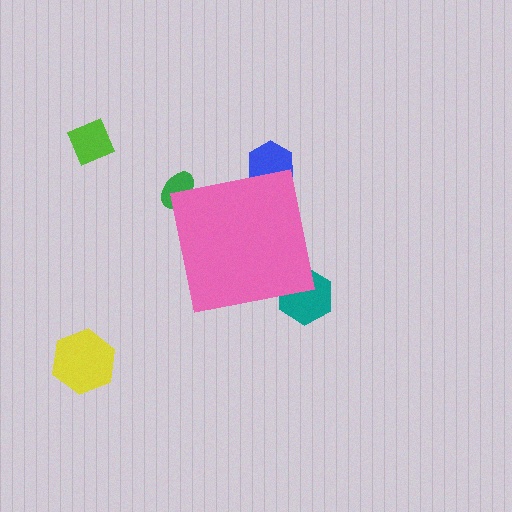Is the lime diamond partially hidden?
No, the lime diamond is fully visible.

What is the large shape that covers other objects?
A pink square.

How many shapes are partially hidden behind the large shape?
3 shapes are partially hidden.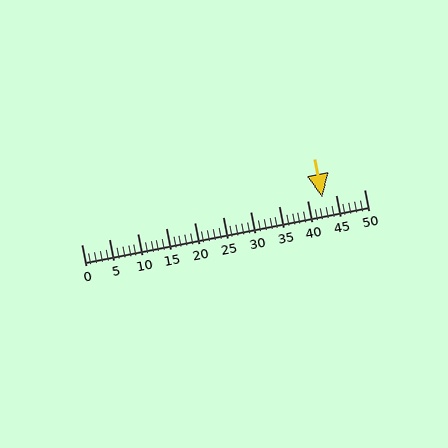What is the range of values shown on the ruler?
The ruler shows values from 0 to 50.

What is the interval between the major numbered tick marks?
The major tick marks are spaced 5 units apart.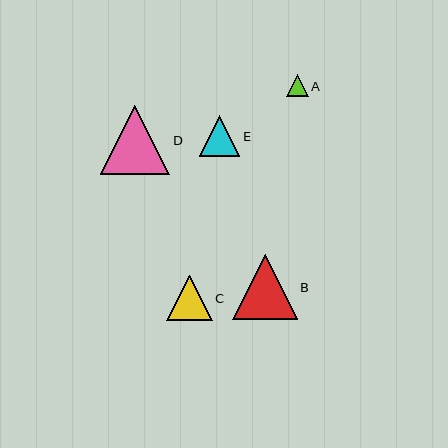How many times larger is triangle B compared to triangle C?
Triangle B is approximately 1.4 times the size of triangle C.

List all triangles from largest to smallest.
From largest to smallest: D, B, C, E, A.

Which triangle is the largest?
Triangle D is the largest with a size of approximately 70 pixels.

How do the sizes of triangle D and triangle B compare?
Triangle D and triangle B are approximately the same size.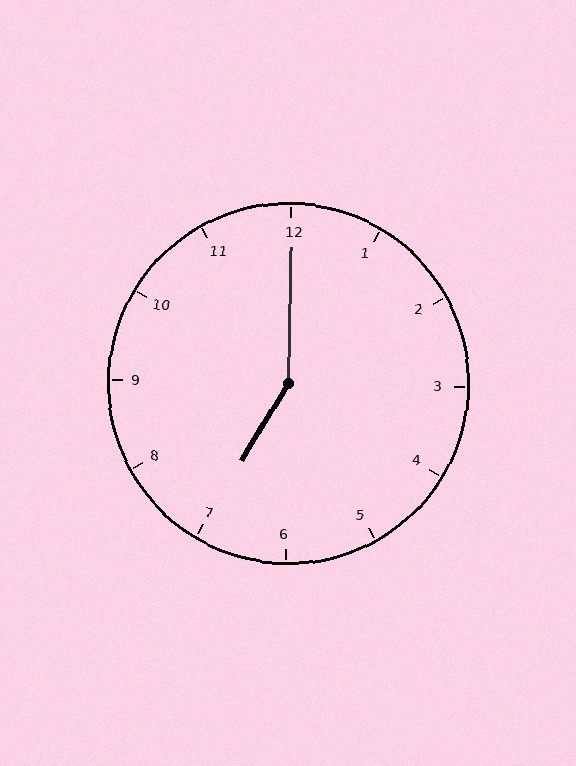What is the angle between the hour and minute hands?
Approximately 150 degrees.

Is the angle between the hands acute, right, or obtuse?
It is obtuse.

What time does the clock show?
7:00.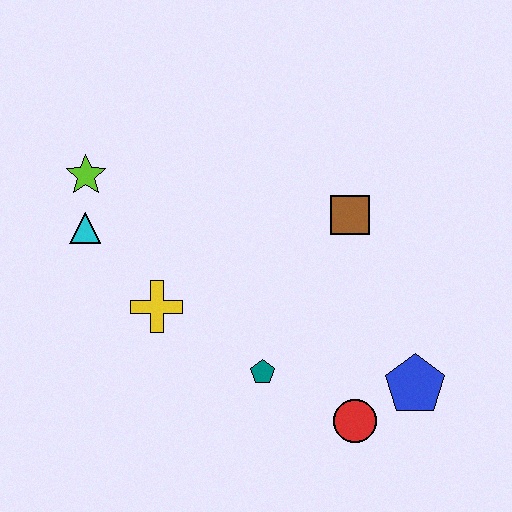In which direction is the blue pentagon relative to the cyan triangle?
The blue pentagon is to the right of the cyan triangle.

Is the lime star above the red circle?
Yes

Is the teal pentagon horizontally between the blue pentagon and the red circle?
No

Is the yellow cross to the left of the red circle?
Yes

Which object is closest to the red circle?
The blue pentagon is closest to the red circle.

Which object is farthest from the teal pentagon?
The lime star is farthest from the teal pentagon.